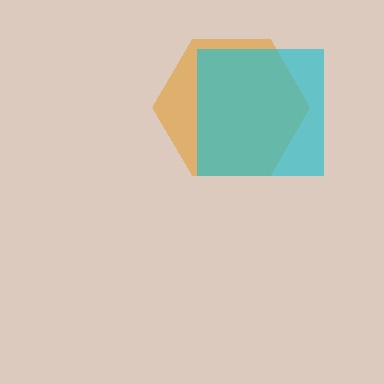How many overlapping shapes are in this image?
There are 2 overlapping shapes in the image.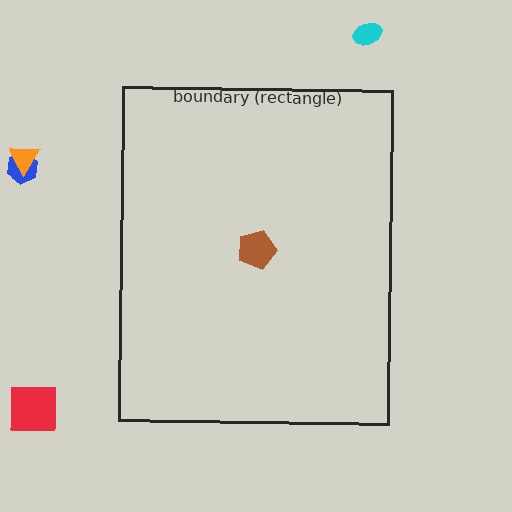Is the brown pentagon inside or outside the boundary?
Inside.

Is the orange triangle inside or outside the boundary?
Outside.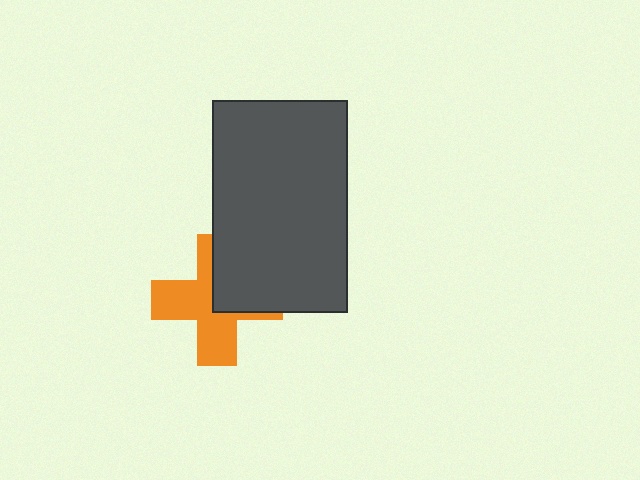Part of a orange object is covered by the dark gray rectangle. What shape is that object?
It is a cross.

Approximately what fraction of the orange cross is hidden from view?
Roughly 41% of the orange cross is hidden behind the dark gray rectangle.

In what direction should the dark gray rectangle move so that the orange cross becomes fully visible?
The dark gray rectangle should move toward the upper-right. That is the shortest direction to clear the overlap and leave the orange cross fully visible.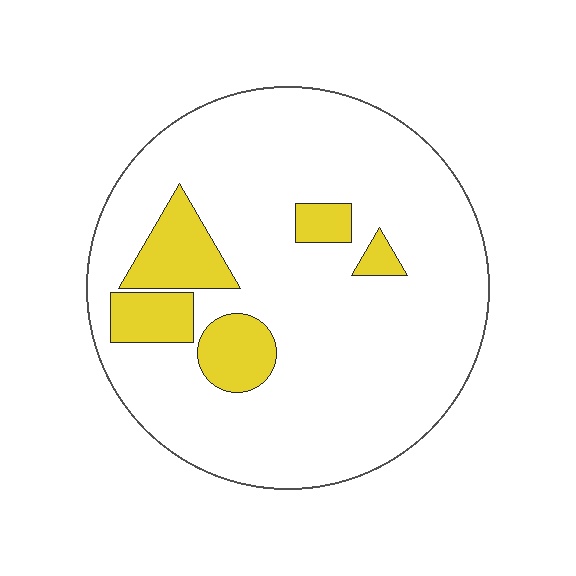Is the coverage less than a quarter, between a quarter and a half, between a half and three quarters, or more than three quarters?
Less than a quarter.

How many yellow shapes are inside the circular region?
5.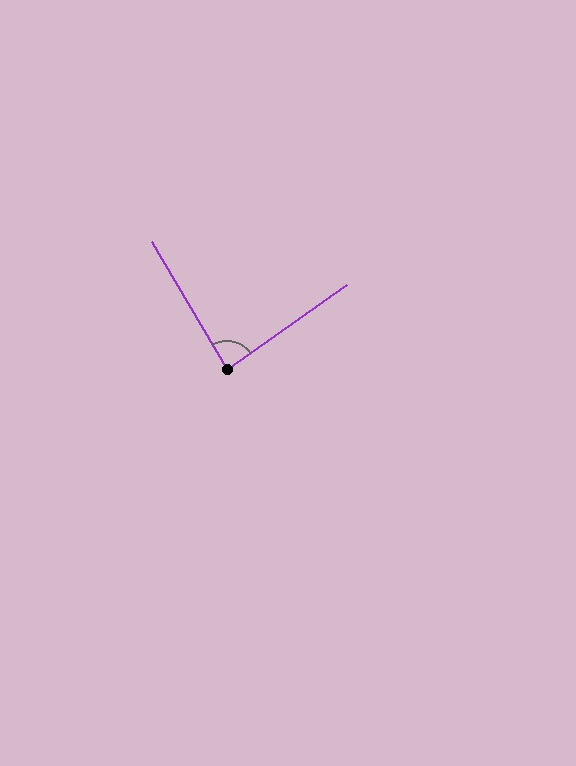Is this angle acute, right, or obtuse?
It is approximately a right angle.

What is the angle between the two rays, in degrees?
Approximately 85 degrees.